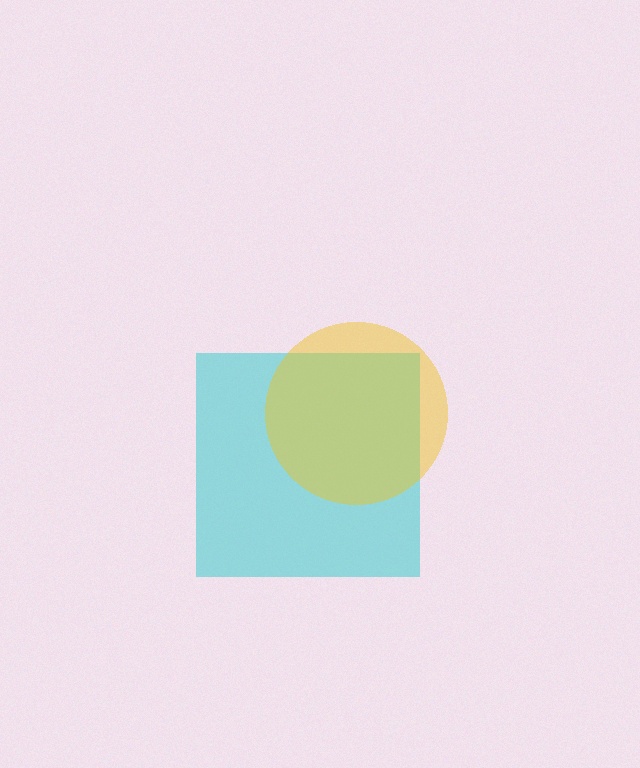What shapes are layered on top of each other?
The layered shapes are: a cyan square, a yellow circle.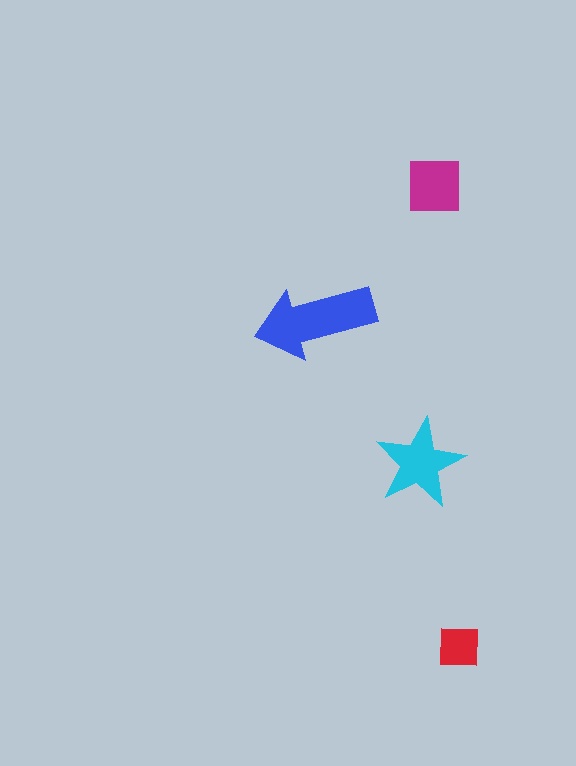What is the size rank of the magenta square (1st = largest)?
3rd.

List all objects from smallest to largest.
The red square, the magenta square, the cyan star, the blue arrow.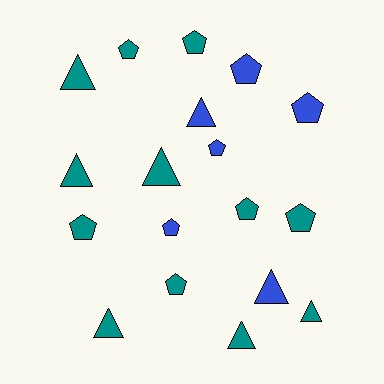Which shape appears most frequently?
Pentagon, with 10 objects.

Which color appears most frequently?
Teal, with 12 objects.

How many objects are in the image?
There are 18 objects.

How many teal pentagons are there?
There are 6 teal pentagons.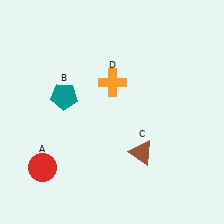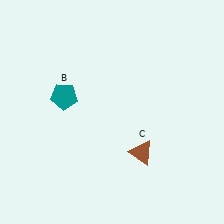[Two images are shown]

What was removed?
The orange cross (D), the red circle (A) were removed in Image 2.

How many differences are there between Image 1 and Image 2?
There are 2 differences between the two images.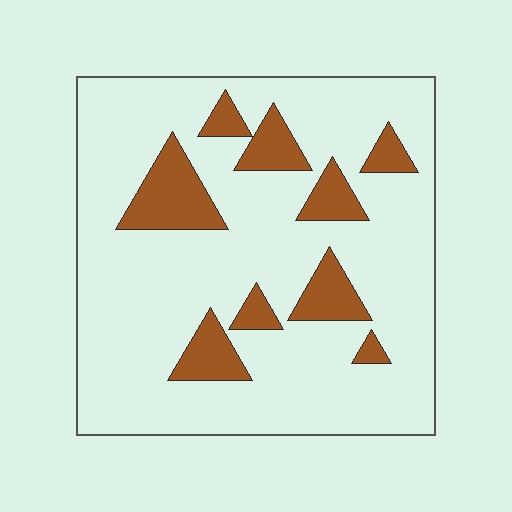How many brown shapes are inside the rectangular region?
9.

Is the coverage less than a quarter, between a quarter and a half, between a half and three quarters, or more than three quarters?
Less than a quarter.